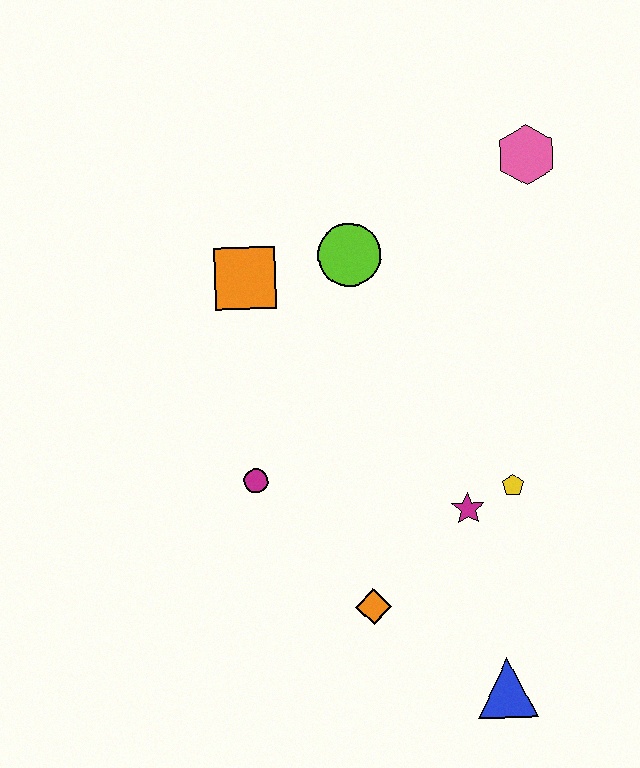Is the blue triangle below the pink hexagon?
Yes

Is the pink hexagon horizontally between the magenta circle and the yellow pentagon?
No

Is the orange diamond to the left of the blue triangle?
Yes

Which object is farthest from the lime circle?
The blue triangle is farthest from the lime circle.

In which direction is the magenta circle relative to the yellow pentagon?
The magenta circle is to the left of the yellow pentagon.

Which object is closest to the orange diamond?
The magenta star is closest to the orange diamond.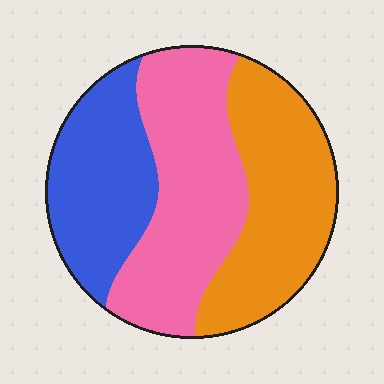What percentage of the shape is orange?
Orange takes up about one third (1/3) of the shape.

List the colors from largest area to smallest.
From largest to smallest: pink, orange, blue.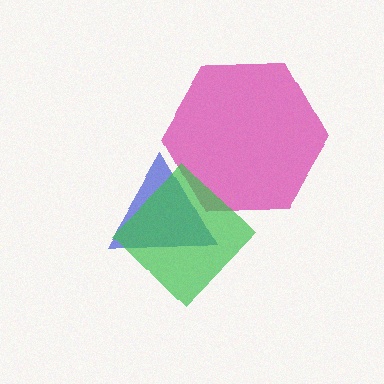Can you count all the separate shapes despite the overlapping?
Yes, there are 3 separate shapes.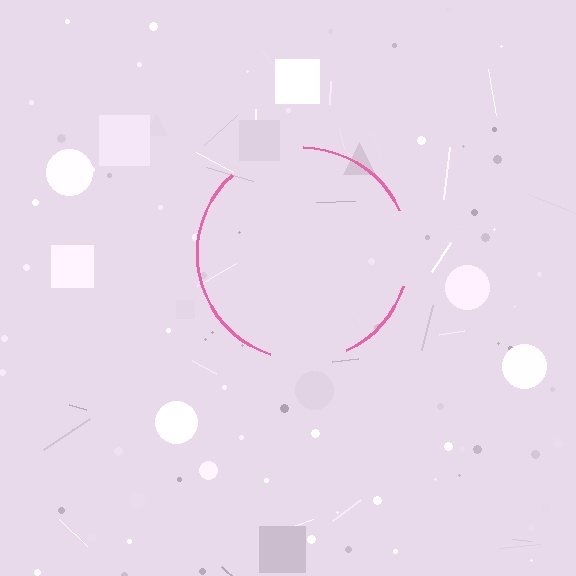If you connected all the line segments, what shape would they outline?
They would outline a circle.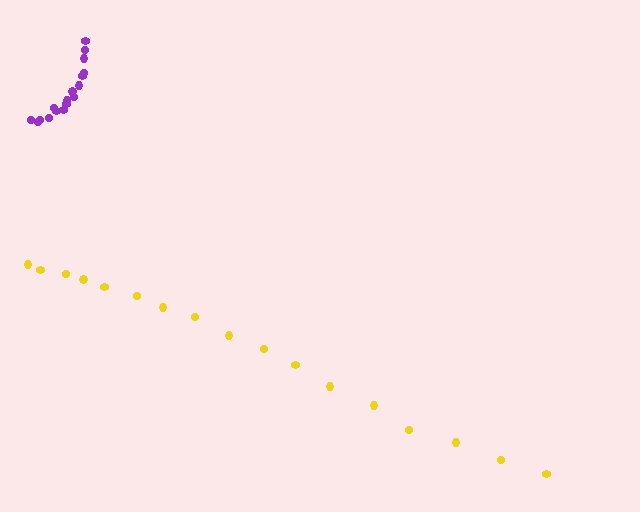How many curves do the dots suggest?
There are 2 distinct paths.